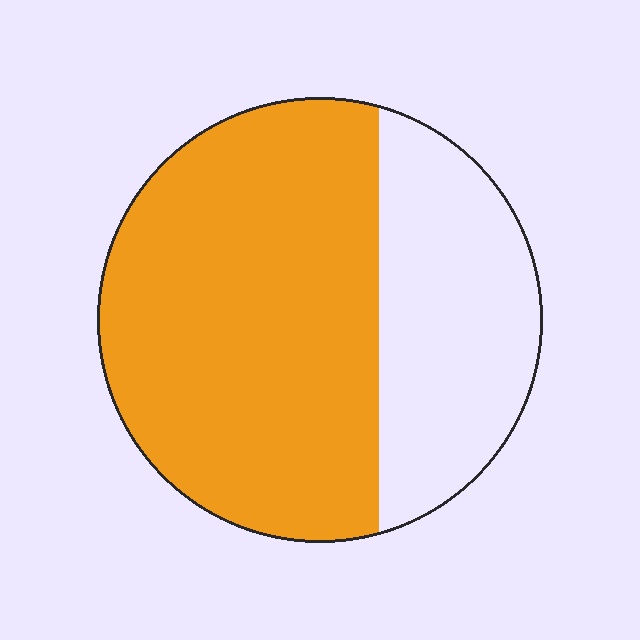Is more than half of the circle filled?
Yes.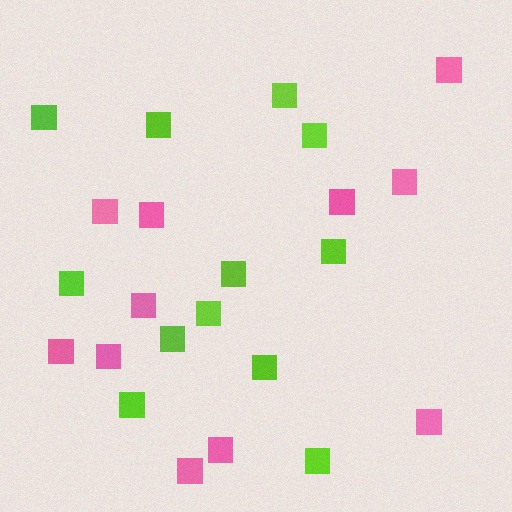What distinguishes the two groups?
There are 2 groups: one group of lime squares (12) and one group of pink squares (11).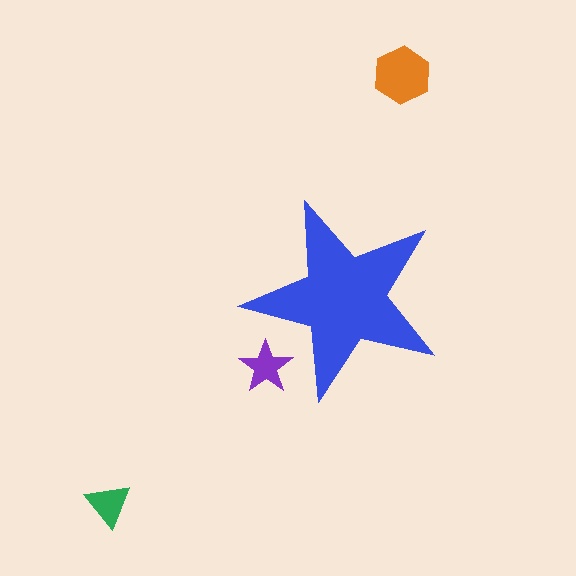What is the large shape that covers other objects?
A blue star.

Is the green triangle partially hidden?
No, the green triangle is fully visible.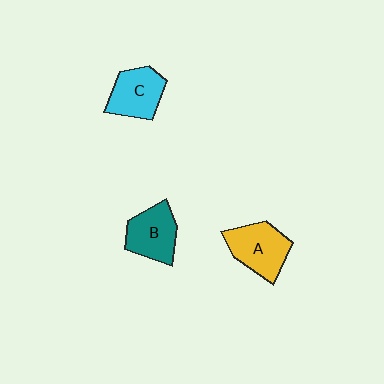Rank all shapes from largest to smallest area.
From largest to smallest: A (yellow), B (teal), C (cyan).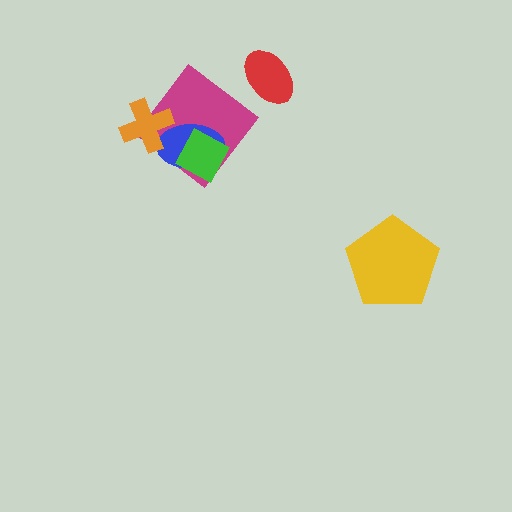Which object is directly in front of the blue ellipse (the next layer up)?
The green diamond is directly in front of the blue ellipse.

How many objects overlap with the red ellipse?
0 objects overlap with the red ellipse.